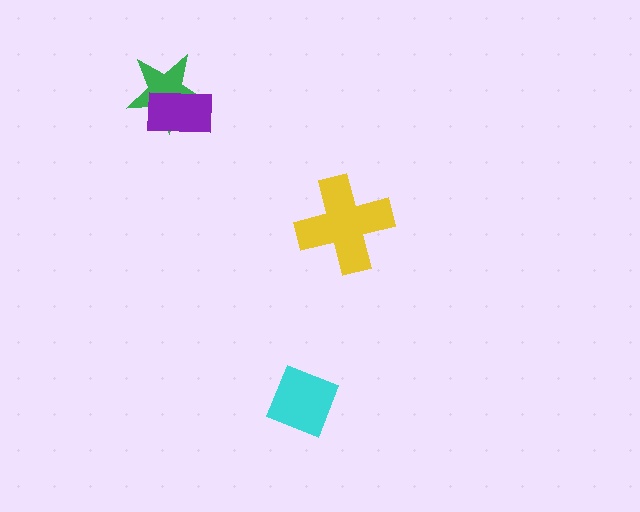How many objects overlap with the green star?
1 object overlaps with the green star.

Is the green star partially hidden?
Yes, it is partially covered by another shape.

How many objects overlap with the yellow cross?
0 objects overlap with the yellow cross.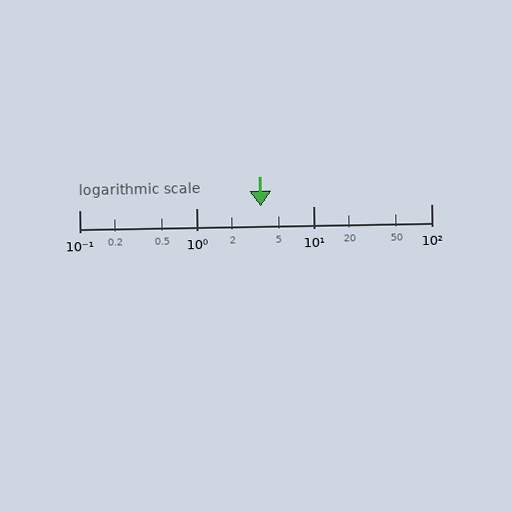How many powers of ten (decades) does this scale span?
The scale spans 3 decades, from 0.1 to 100.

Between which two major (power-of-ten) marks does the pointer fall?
The pointer is between 1 and 10.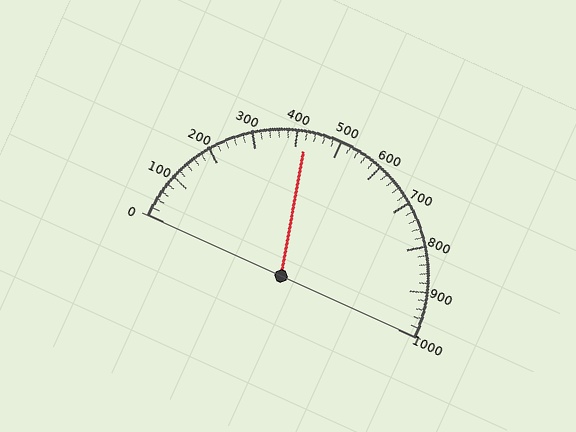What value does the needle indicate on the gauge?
The needle indicates approximately 420.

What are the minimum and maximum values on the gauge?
The gauge ranges from 0 to 1000.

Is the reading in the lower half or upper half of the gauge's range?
The reading is in the lower half of the range (0 to 1000).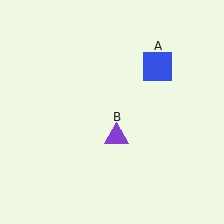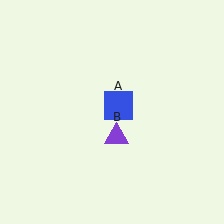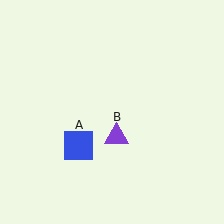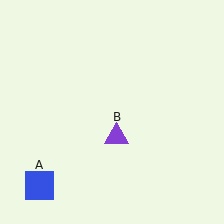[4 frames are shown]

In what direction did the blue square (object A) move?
The blue square (object A) moved down and to the left.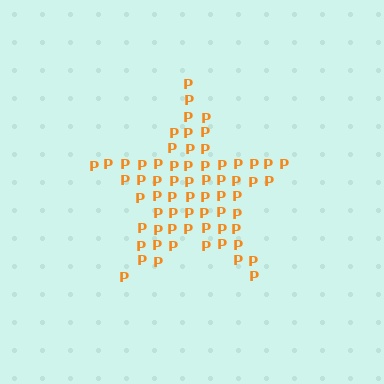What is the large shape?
The large shape is a star.